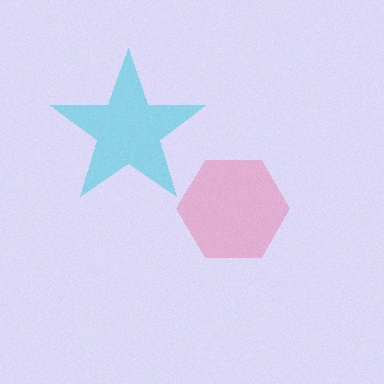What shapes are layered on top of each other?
The layered shapes are: a pink hexagon, a cyan star.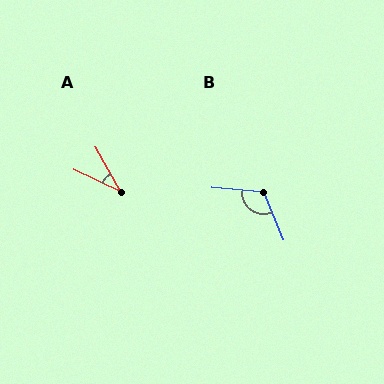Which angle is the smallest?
A, at approximately 35 degrees.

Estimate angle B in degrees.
Approximately 117 degrees.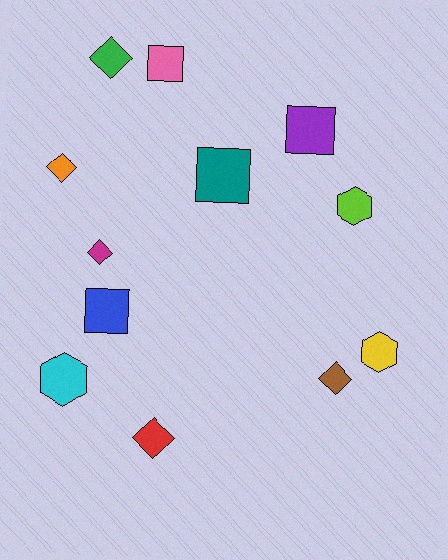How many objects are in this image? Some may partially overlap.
There are 12 objects.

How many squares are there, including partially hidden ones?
There are 4 squares.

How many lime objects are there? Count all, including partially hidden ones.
There is 1 lime object.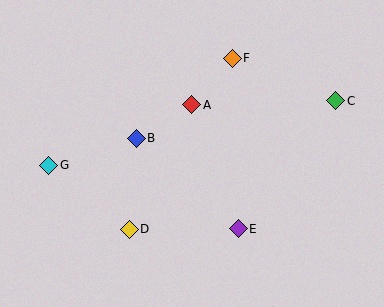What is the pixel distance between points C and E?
The distance between C and E is 161 pixels.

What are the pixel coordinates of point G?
Point G is at (49, 165).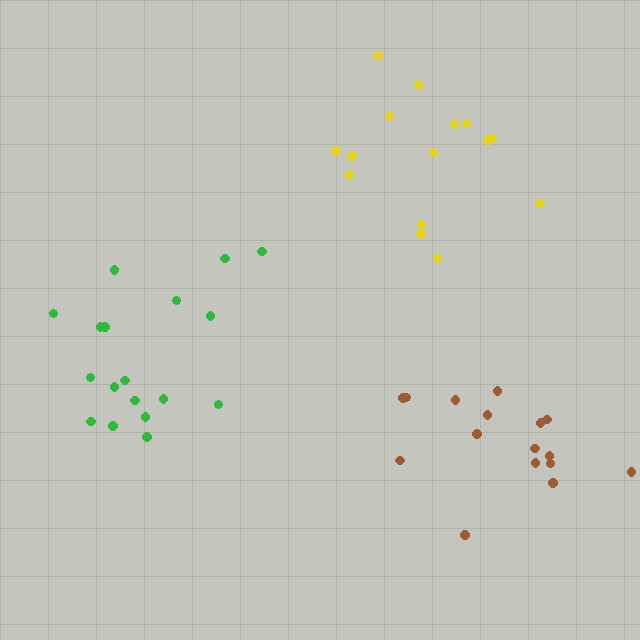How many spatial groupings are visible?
There are 3 spatial groupings.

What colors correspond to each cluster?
The clusters are colored: brown, green, yellow.